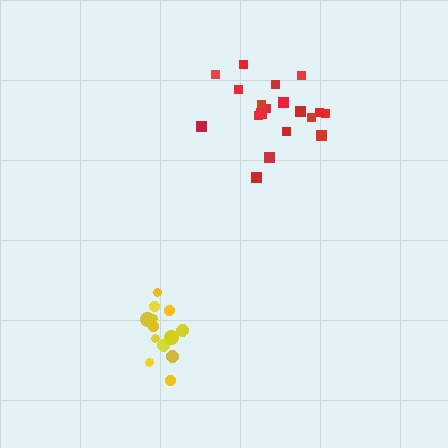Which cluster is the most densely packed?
Yellow.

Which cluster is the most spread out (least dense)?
Red.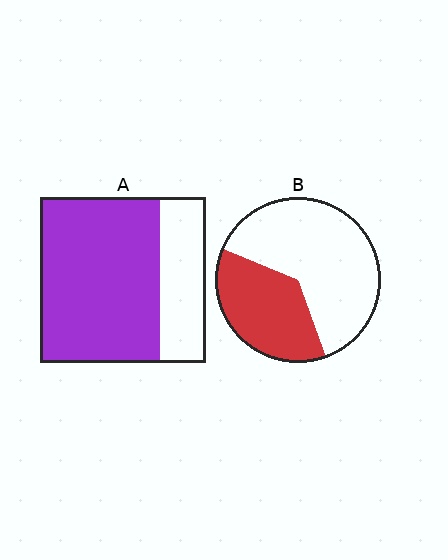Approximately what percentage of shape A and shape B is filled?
A is approximately 70% and B is approximately 35%.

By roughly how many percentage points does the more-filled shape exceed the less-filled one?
By roughly 35 percentage points (A over B).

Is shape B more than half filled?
No.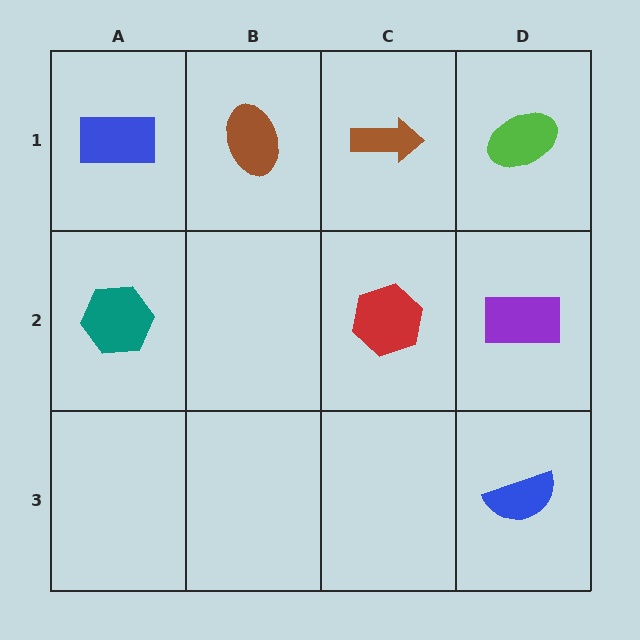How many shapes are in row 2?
3 shapes.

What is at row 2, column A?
A teal hexagon.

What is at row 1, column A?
A blue rectangle.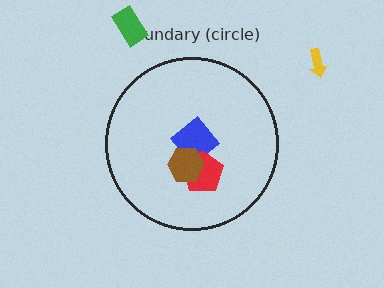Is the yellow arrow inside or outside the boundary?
Outside.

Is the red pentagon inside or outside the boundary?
Inside.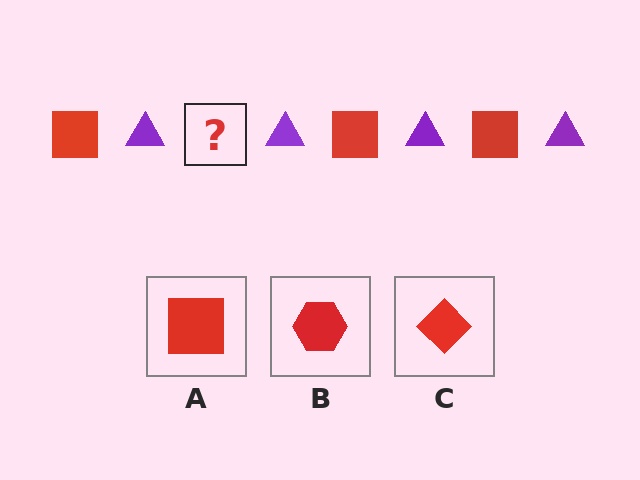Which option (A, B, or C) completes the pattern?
A.